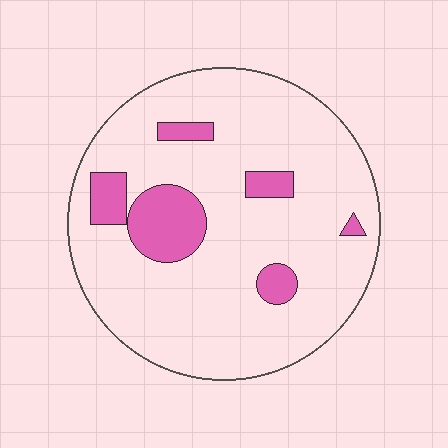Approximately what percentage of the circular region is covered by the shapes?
Approximately 15%.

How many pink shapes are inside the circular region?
6.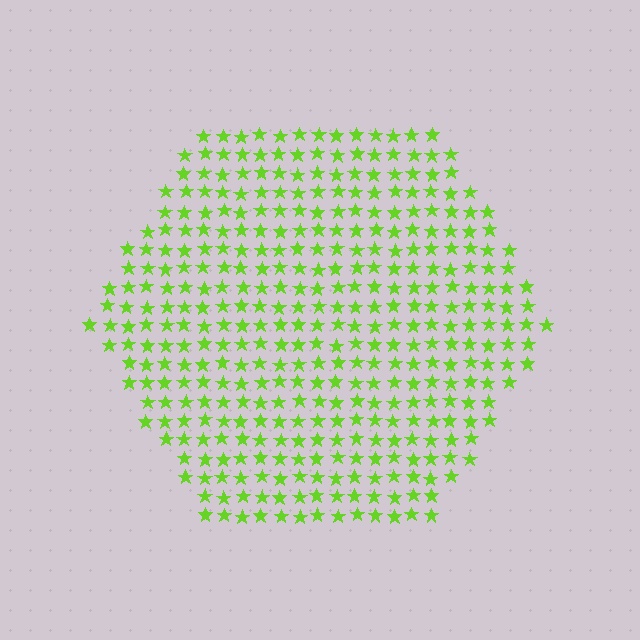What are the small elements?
The small elements are stars.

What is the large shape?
The large shape is a hexagon.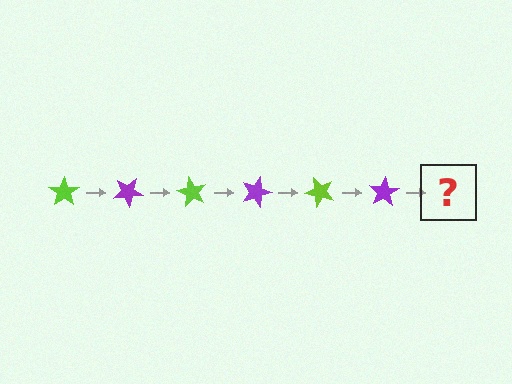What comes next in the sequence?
The next element should be a lime star, rotated 180 degrees from the start.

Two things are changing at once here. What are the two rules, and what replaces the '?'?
The two rules are that it rotates 30 degrees each step and the color cycles through lime and purple. The '?' should be a lime star, rotated 180 degrees from the start.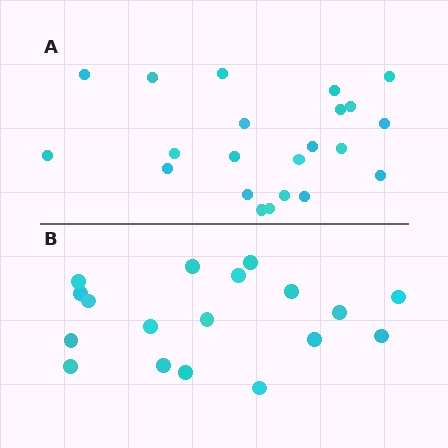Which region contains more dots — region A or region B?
Region A (the top region) has more dots.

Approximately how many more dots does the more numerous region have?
Region A has about 4 more dots than region B.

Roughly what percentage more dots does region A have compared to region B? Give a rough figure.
About 20% more.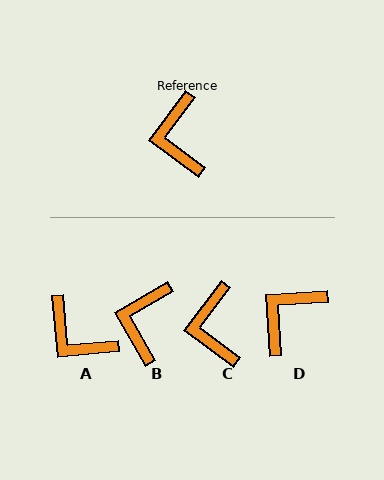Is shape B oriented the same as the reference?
No, it is off by about 23 degrees.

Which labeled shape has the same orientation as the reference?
C.